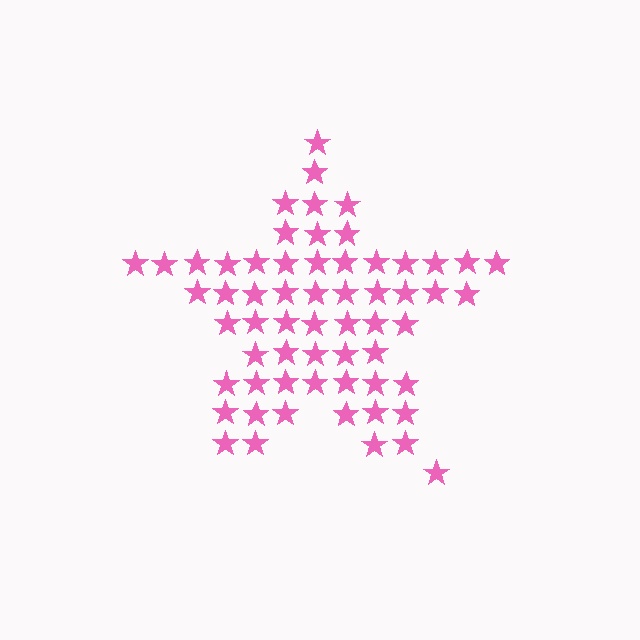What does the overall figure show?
The overall figure shows a star.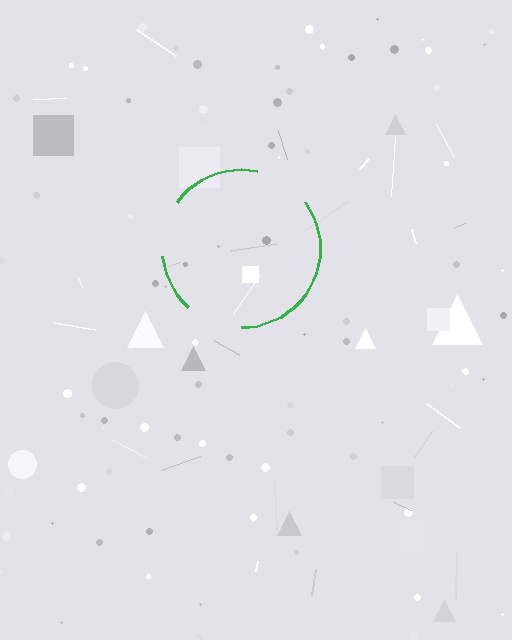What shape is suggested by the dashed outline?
The dashed outline suggests a circle.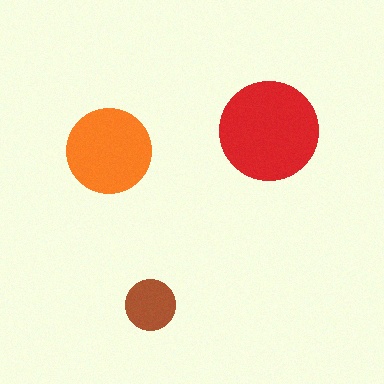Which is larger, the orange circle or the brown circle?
The orange one.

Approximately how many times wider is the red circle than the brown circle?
About 2 times wider.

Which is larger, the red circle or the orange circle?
The red one.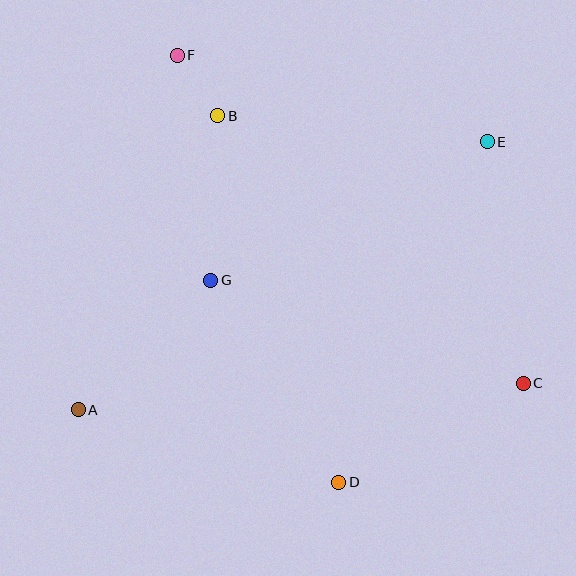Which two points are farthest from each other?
Points A and E are farthest from each other.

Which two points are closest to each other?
Points B and F are closest to each other.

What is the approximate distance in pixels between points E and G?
The distance between E and G is approximately 309 pixels.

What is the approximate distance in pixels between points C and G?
The distance between C and G is approximately 329 pixels.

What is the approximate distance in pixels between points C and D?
The distance between C and D is approximately 209 pixels.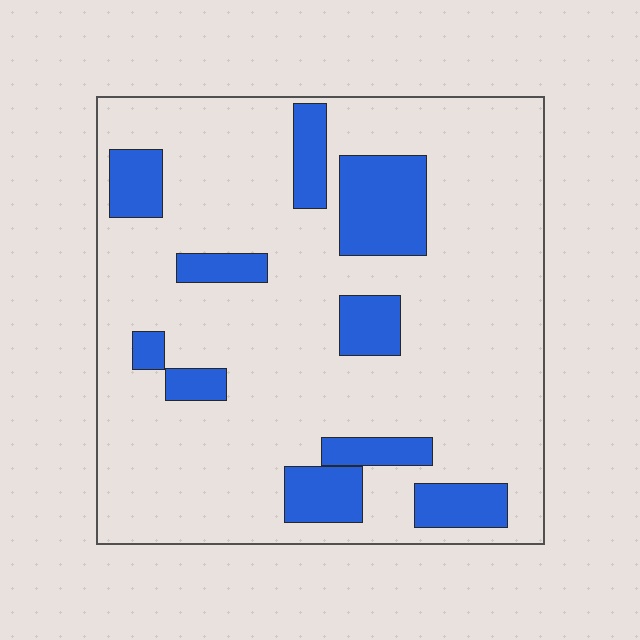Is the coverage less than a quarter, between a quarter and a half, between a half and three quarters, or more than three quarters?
Less than a quarter.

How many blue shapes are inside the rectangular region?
10.